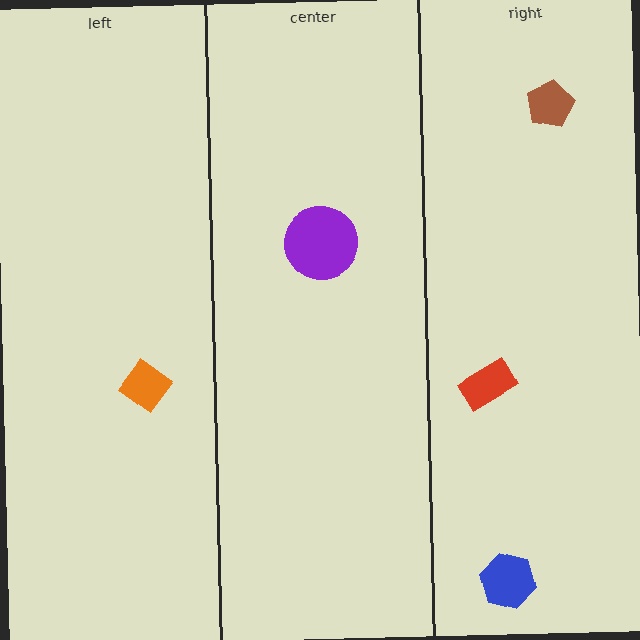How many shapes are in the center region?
1.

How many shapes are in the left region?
1.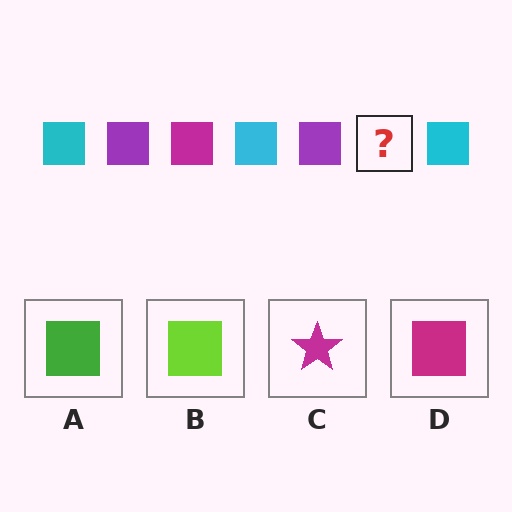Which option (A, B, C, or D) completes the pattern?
D.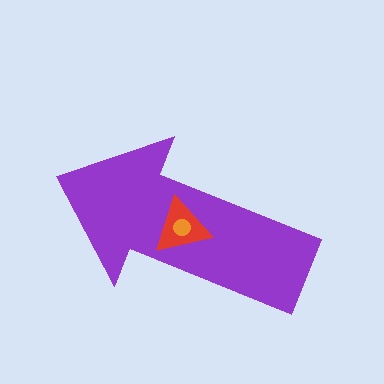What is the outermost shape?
The purple arrow.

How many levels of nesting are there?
3.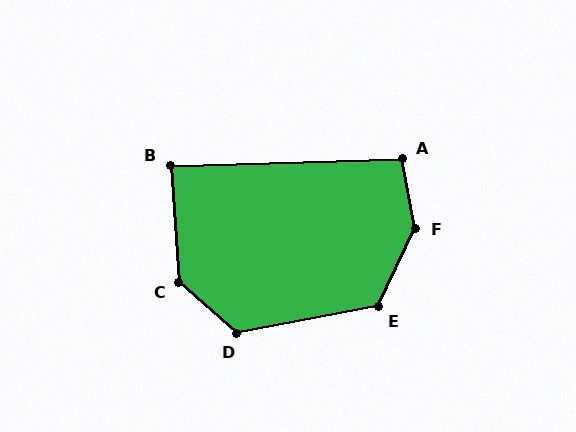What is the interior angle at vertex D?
Approximately 128 degrees (obtuse).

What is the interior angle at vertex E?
Approximately 126 degrees (obtuse).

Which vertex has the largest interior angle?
F, at approximately 144 degrees.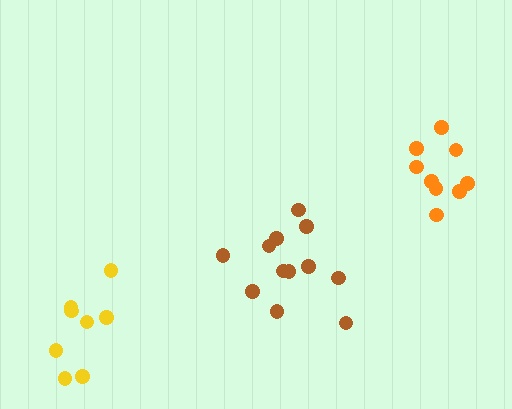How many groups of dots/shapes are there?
There are 3 groups.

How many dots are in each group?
Group 1: 9 dots, Group 2: 8 dots, Group 3: 12 dots (29 total).